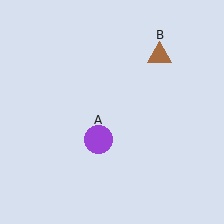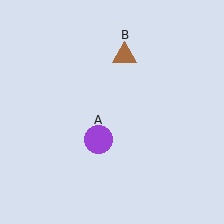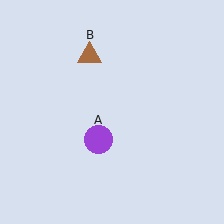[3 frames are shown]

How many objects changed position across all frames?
1 object changed position: brown triangle (object B).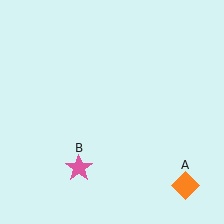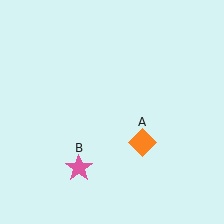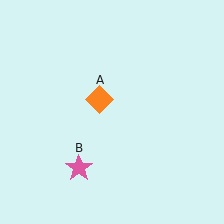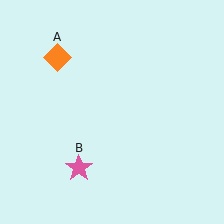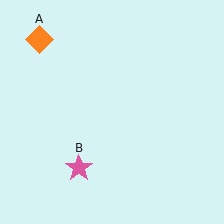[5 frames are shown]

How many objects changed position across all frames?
1 object changed position: orange diamond (object A).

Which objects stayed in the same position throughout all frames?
Pink star (object B) remained stationary.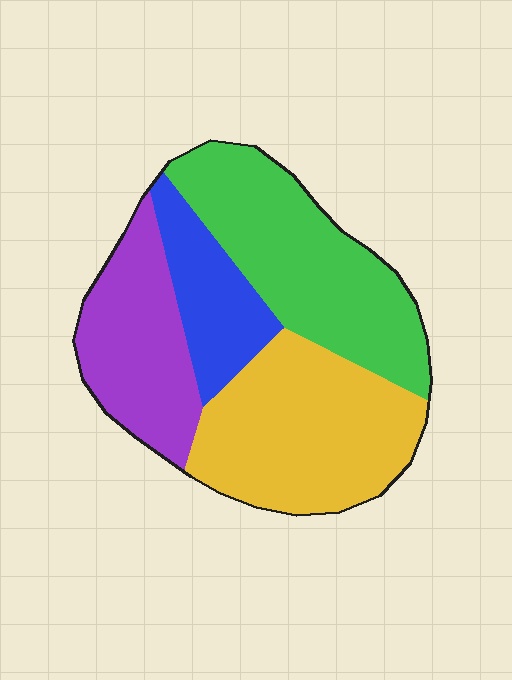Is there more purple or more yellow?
Yellow.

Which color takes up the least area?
Blue, at roughly 15%.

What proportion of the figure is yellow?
Yellow takes up about one third (1/3) of the figure.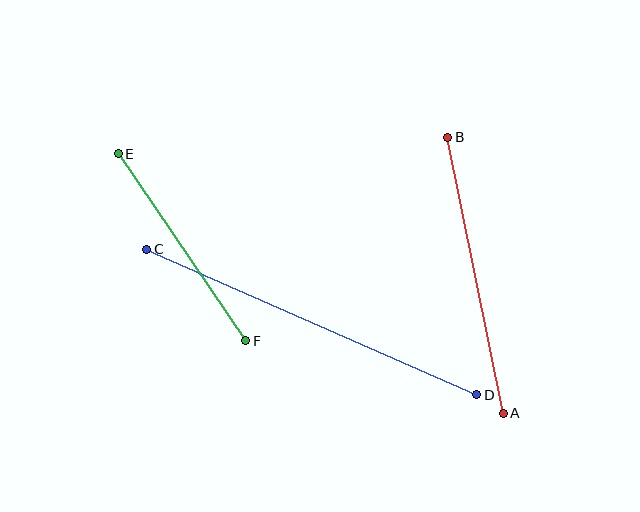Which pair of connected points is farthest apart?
Points C and D are farthest apart.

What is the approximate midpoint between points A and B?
The midpoint is at approximately (475, 275) pixels.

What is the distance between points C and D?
The distance is approximately 360 pixels.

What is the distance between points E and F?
The distance is approximately 227 pixels.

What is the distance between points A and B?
The distance is approximately 282 pixels.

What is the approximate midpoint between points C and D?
The midpoint is at approximately (312, 322) pixels.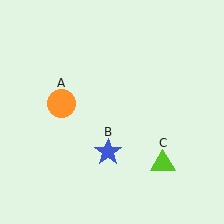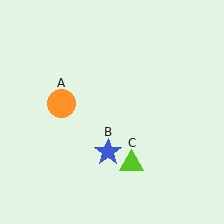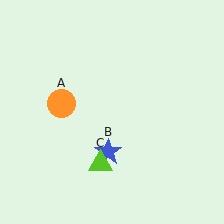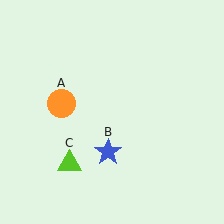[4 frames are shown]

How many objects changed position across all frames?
1 object changed position: lime triangle (object C).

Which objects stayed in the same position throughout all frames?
Orange circle (object A) and blue star (object B) remained stationary.